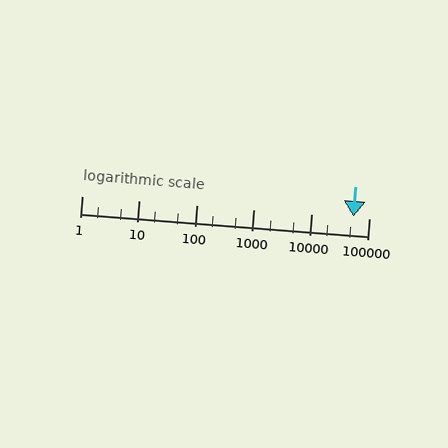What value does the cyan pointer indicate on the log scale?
The pointer indicates approximately 53000.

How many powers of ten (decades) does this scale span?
The scale spans 5 decades, from 1 to 100000.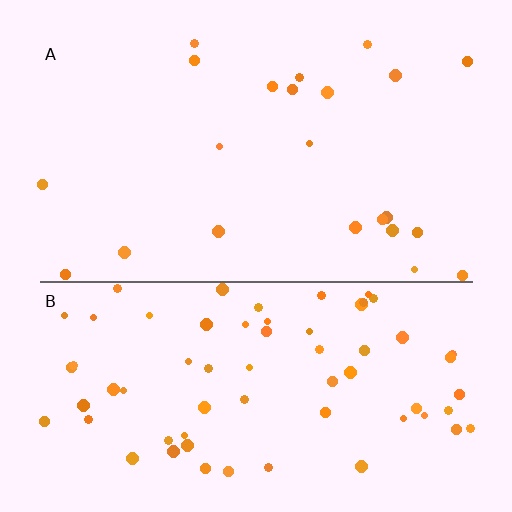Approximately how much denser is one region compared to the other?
Approximately 3.1× — region B over region A.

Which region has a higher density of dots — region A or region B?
B (the bottom).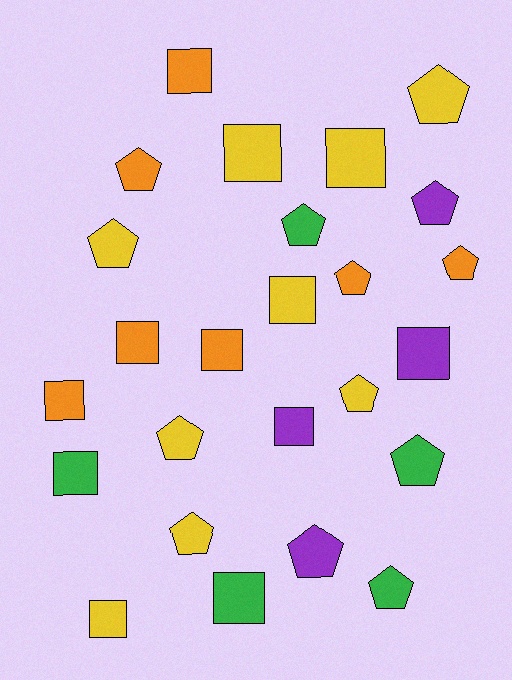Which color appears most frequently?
Yellow, with 9 objects.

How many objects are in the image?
There are 25 objects.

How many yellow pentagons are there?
There are 5 yellow pentagons.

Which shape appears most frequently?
Pentagon, with 13 objects.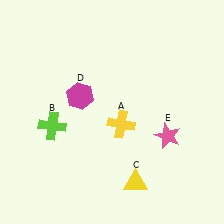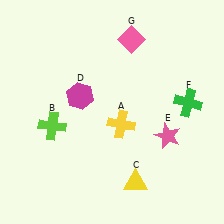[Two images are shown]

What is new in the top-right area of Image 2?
A green cross (F) was added in the top-right area of Image 2.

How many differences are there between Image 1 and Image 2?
There are 2 differences between the two images.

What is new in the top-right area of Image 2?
A pink diamond (G) was added in the top-right area of Image 2.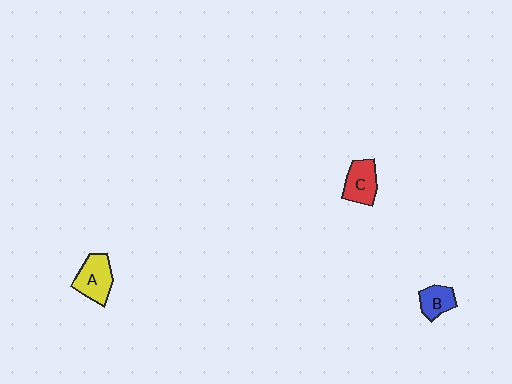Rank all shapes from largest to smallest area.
From largest to smallest: A (yellow), C (red), B (blue).